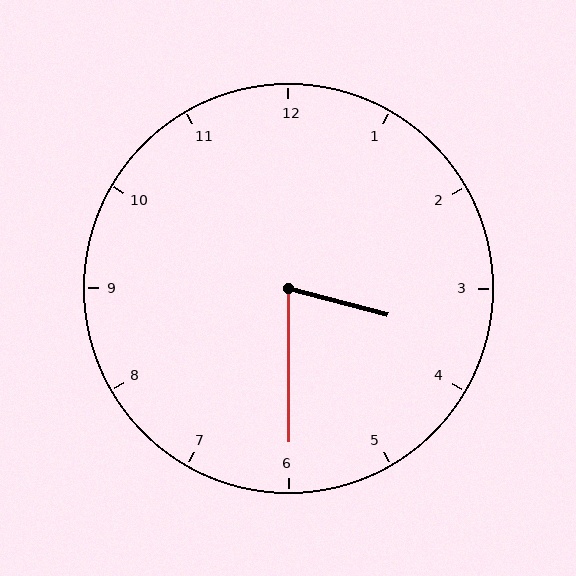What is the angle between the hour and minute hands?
Approximately 75 degrees.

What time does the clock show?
3:30.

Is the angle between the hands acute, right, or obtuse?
It is acute.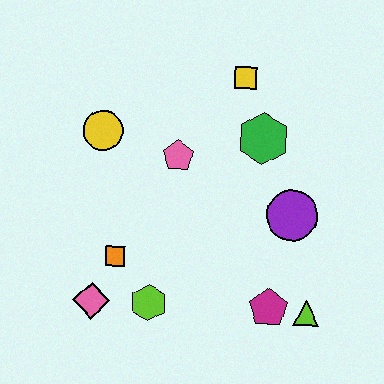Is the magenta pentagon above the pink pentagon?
No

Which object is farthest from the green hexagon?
The pink diamond is farthest from the green hexagon.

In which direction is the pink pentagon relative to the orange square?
The pink pentagon is above the orange square.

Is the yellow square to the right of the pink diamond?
Yes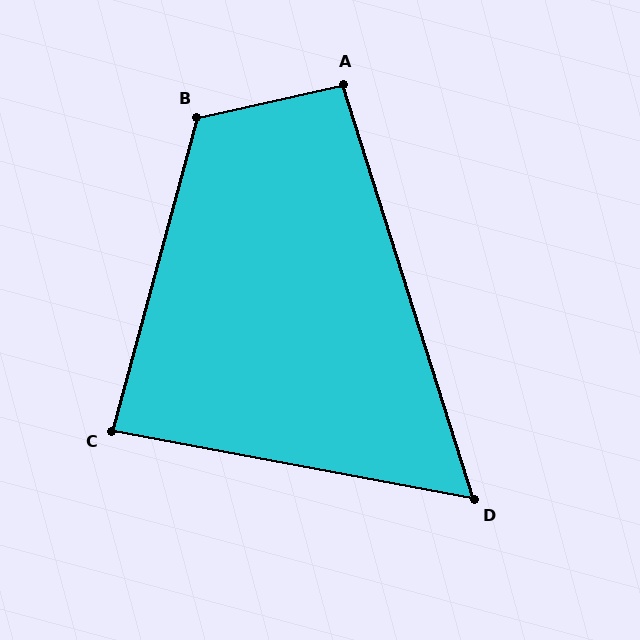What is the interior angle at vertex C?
Approximately 85 degrees (approximately right).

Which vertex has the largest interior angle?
B, at approximately 118 degrees.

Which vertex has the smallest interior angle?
D, at approximately 62 degrees.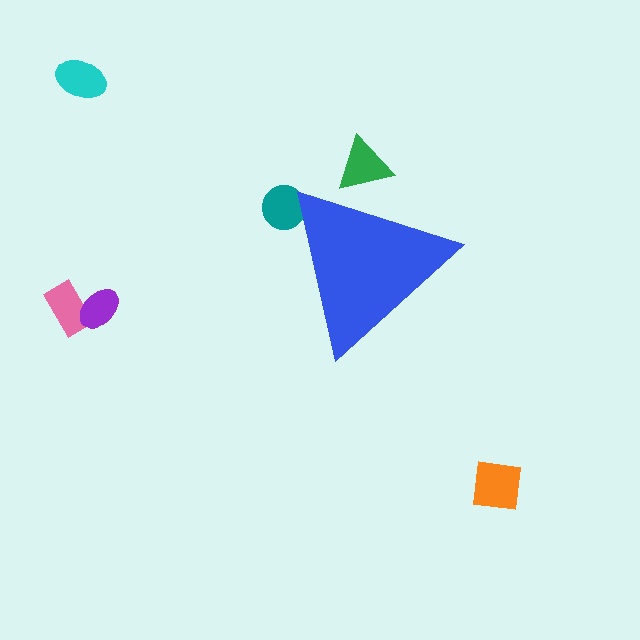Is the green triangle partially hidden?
Yes, the green triangle is partially hidden behind the blue triangle.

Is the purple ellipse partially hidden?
No, the purple ellipse is fully visible.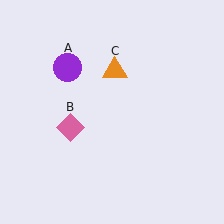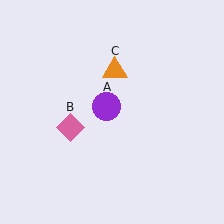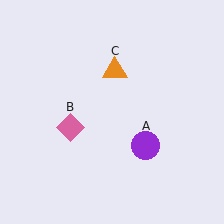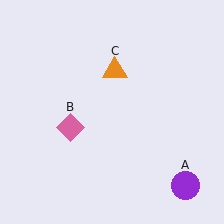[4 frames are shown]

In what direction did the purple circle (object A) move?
The purple circle (object A) moved down and to the right.